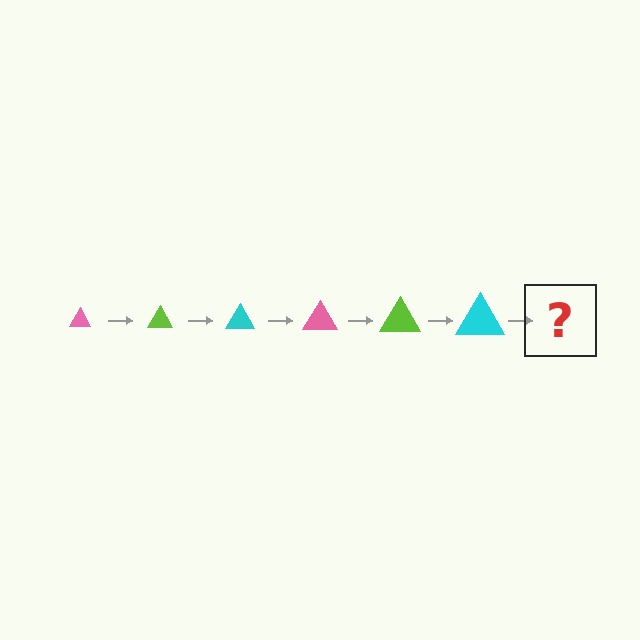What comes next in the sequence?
The next element should be a pink triangle, larger than the previous one.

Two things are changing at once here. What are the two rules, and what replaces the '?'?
The two rules are that the triangle grows larger each step and the color cycles through pink, lime, and cyan. The '?' should be a pink triangle, larger than the previous one.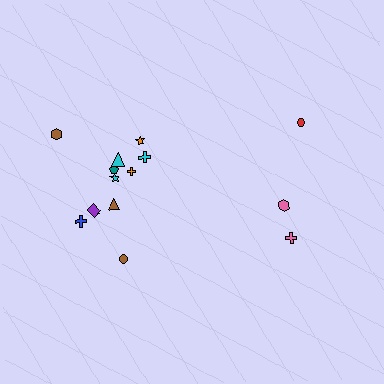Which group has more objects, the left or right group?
The left group.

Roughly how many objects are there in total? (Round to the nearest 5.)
Roughly 15 objects in total.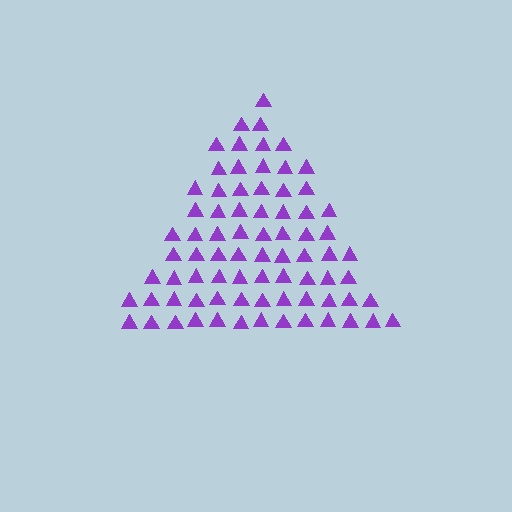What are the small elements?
The small elements are triangles.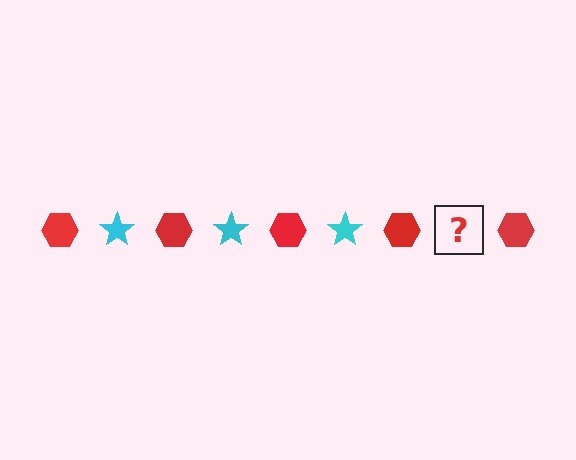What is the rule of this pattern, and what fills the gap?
The rule is that the pattern alternates between red hexagon and cyan star. The gap should be filled with a cyan star.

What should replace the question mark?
The question mark should be replaced with a cyan star.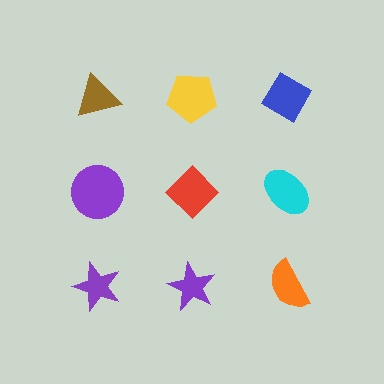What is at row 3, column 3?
An orange semicircle.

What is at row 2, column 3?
A cyan ellipse.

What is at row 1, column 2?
A yellow pentagon.